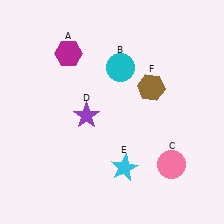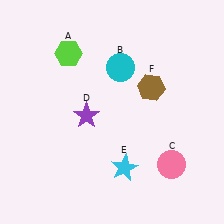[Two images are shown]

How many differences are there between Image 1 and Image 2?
There is 1 difference between the two images.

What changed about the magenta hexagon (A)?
In Image 1, A is magenta. In Image 2, it changed to lime.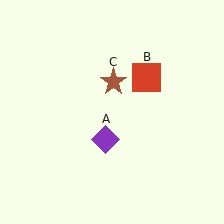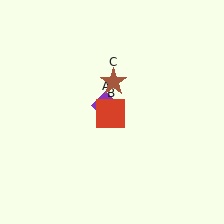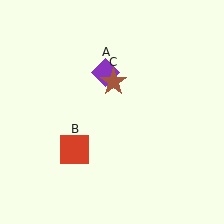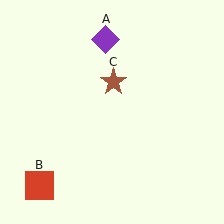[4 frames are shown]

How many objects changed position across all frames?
2 objects changed position: purple diamond (object A), red square (object B).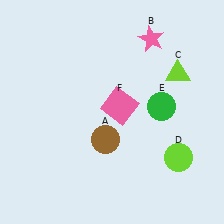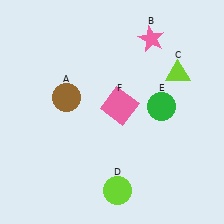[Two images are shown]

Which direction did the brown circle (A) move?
The brown circle (A) moved up.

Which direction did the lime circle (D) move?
The lime circle (D) moved left.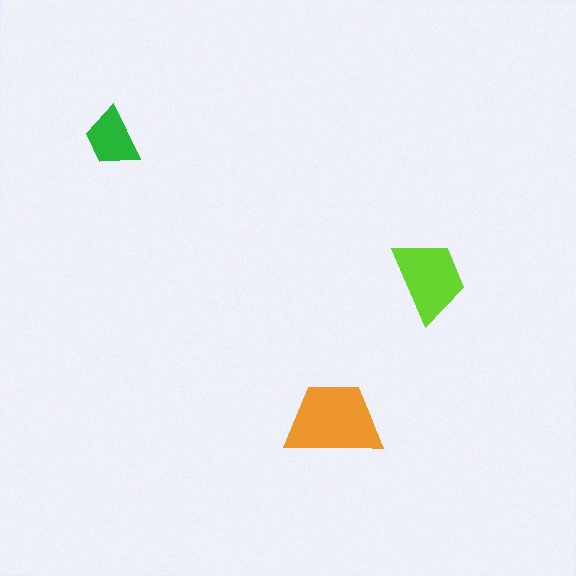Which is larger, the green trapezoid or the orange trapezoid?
The orange one.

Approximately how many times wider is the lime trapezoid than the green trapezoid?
About 1.5 times wider.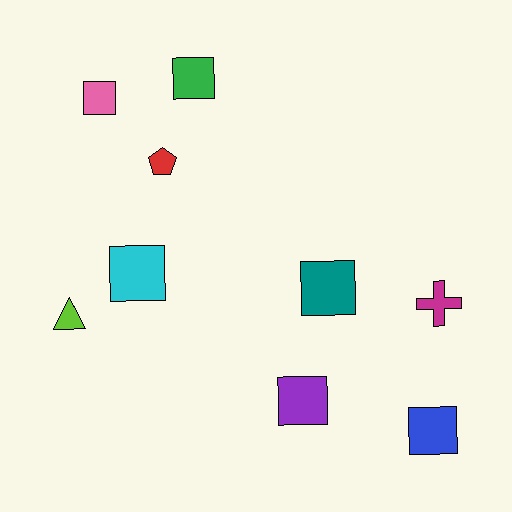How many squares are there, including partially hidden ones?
There are 6 squares.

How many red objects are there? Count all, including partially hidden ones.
There is 1 red object.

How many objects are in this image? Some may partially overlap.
There are 9 objects.